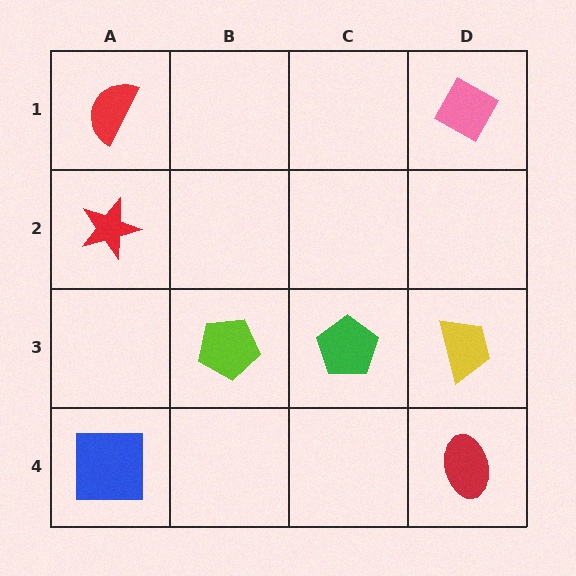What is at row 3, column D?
A yellow trapezoid.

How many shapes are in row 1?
2 shapes.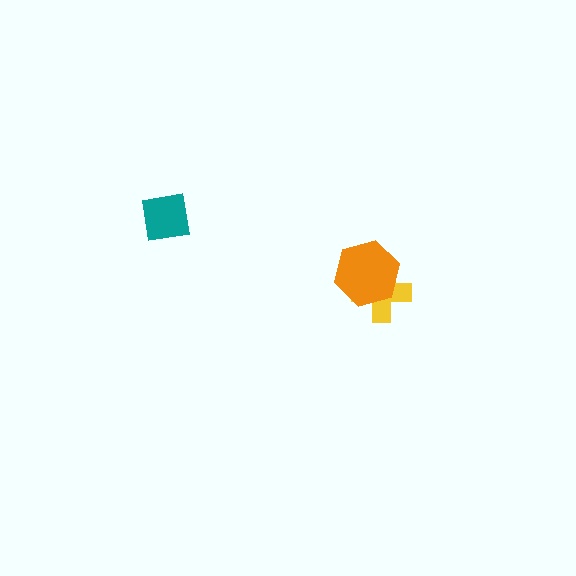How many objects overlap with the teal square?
0 objects overlap with the teal square.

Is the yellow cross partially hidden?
Yes, it is partially covered by another shape.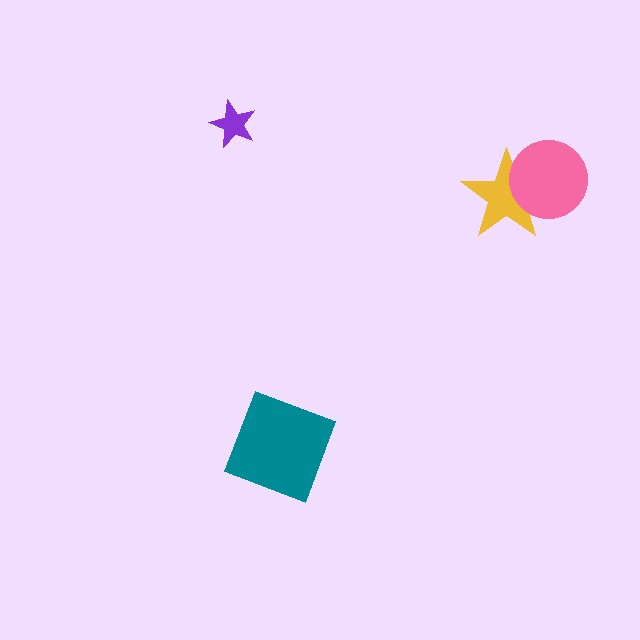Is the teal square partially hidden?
No, no other shape covers it.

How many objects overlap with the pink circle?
1 object overlaps with the pink circle.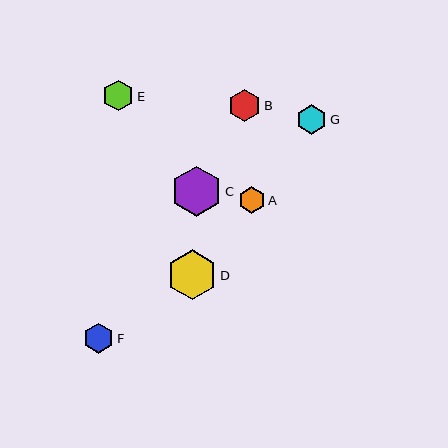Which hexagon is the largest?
Hexagon C is the largest with a size of approximately 50 pixels.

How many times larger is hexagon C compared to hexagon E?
Hexagon C is approximately 1.6 times the size of hexagon E.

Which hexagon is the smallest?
Hexagon A is the smallest with a size of approximately 27 pixels.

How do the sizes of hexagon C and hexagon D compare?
Hexagon C and hexagon D are approximately the same size.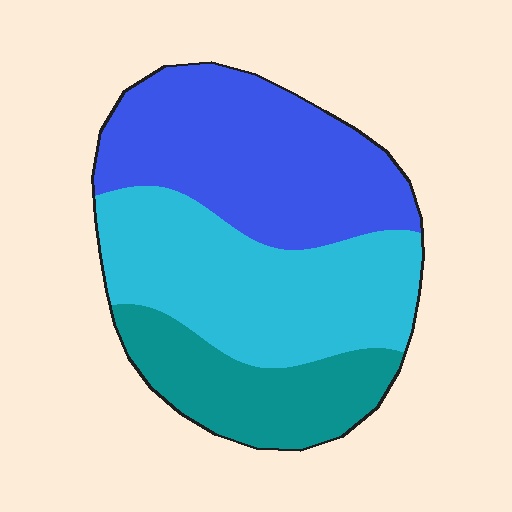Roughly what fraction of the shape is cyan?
Cyan covers about 40% of the shape.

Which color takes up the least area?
Teal, at roughly 20%.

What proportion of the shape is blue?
Blue covers around 40% of the shape.